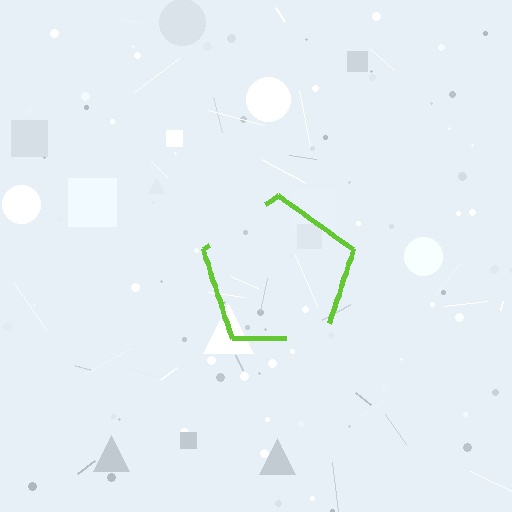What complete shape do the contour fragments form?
The contour fragments form a pentagon.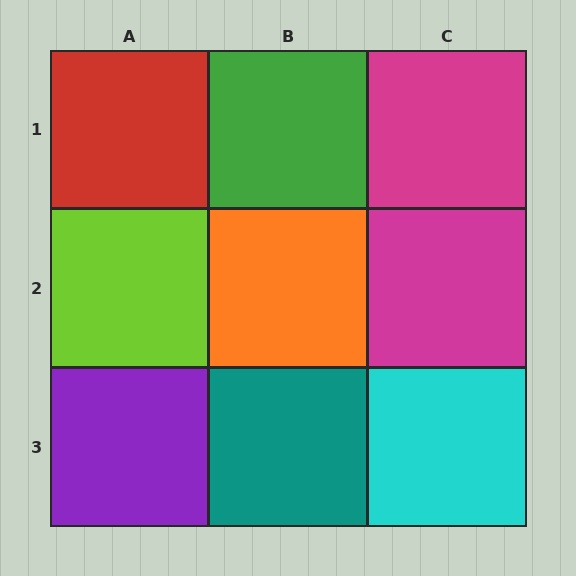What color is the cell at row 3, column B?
Teal.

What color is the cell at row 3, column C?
Cyan.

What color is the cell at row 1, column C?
Magenta.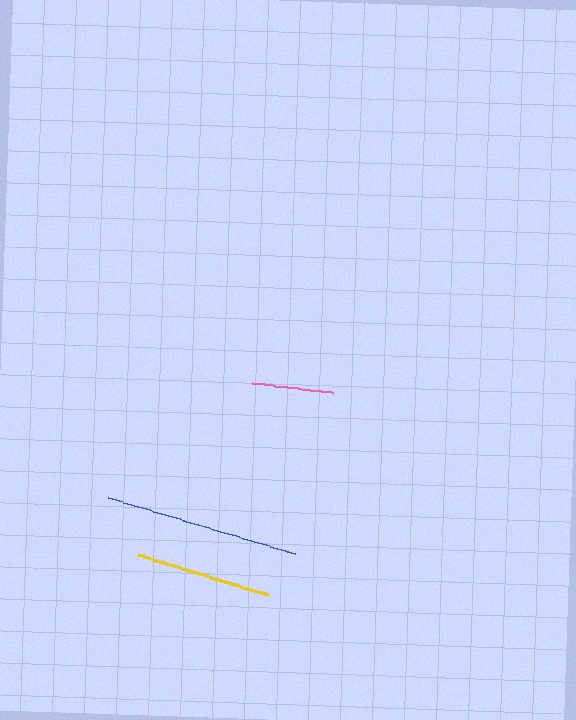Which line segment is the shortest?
The pink line is the shortest at approximately 82 pixels.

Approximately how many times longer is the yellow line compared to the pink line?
The yellow line is approximately 1.7 times the length of the pink line.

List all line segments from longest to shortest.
From longest to shortest: blue, yellow, pink.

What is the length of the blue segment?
The blue segment is approximately 196 pixels long.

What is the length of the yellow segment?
The yellow segment is approximately 137 pixels long.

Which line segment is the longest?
The blue line is the longest at approximately 196 pixels.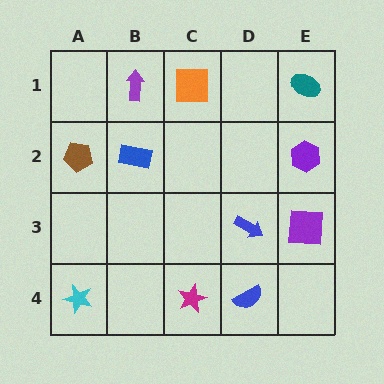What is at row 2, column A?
A brown pentagon.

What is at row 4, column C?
A magenta star.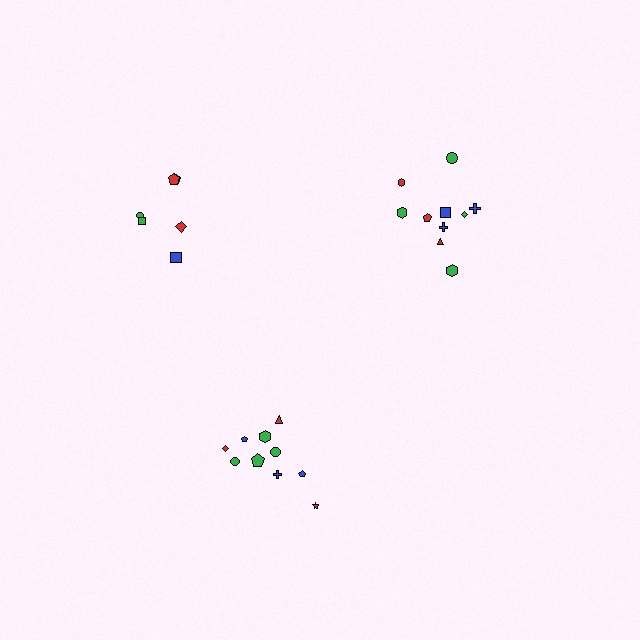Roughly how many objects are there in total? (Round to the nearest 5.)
Roughly 25 objects in total.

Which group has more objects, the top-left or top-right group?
The top-right group.